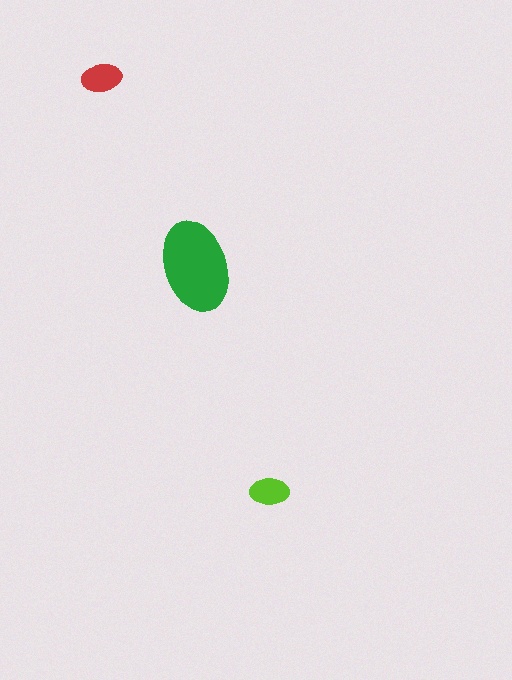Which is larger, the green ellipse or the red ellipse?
The green one.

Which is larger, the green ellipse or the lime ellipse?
The green one.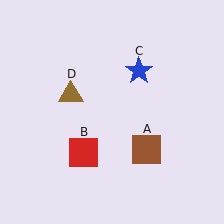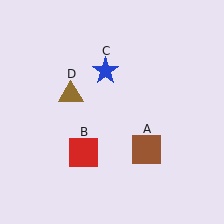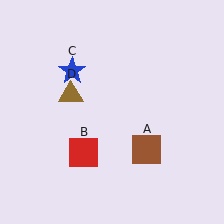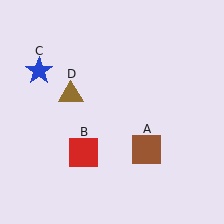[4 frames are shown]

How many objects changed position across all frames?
1 object changed position: blue star (object C).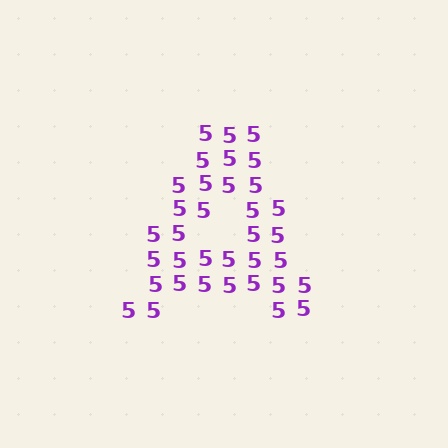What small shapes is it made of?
It is made of small digit 5's.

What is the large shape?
The large shape is the letter A.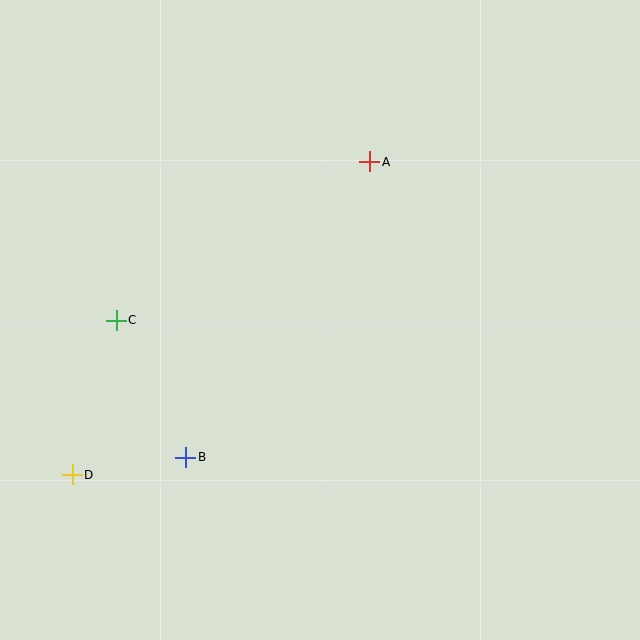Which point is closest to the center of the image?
Point A at (370, 162) is closest to the center.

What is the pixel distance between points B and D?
The distance between B and D is 115 pixels.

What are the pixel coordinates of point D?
Point D is at (72, 475).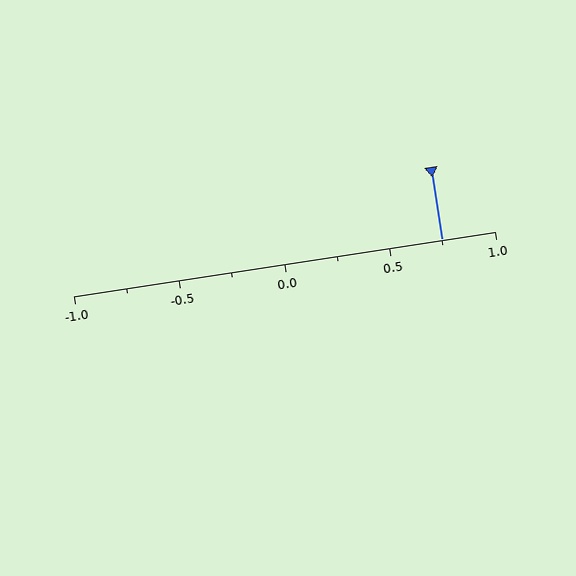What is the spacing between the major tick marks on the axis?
The major ticks are spaced 0.5 apart.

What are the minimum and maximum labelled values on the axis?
The axis runs from -1.0 to 1.0.